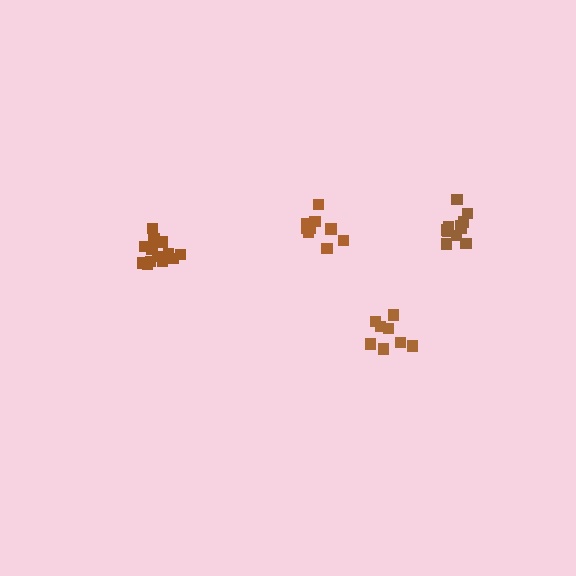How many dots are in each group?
Group 1: 13 dots, Group 2: 11 dots, Group 3: 8 dots, Group 4: 9 dots (41 total).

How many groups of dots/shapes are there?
There are 4 groups.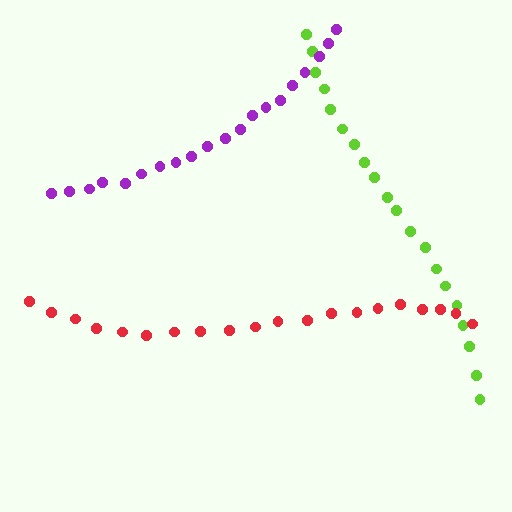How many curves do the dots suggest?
There are 3 distinct paths.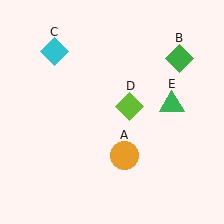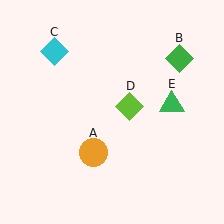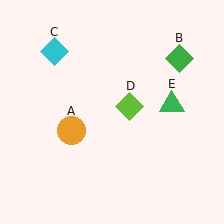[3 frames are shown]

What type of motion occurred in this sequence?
The orange circle (object A) rotated clockwise around the center of the scene.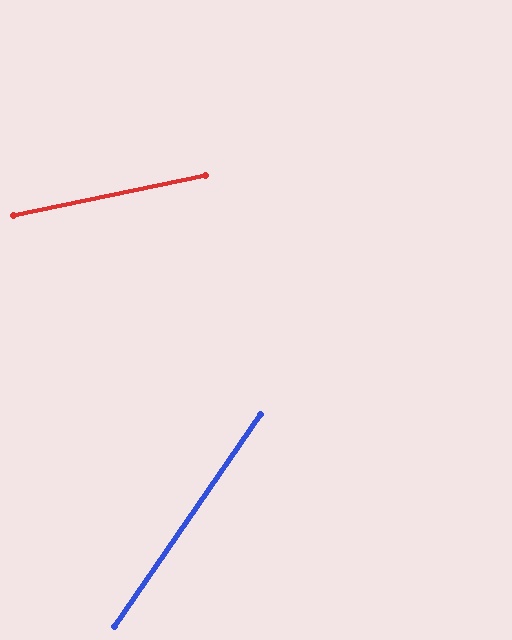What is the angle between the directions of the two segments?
Approximately 44 degrees.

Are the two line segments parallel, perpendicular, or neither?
Neither parallel nor perpendicular — they differ by about 44°.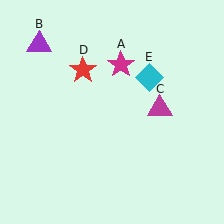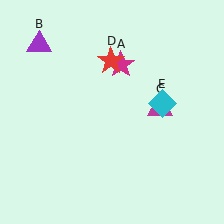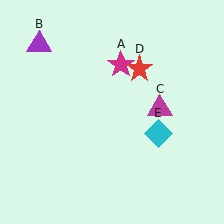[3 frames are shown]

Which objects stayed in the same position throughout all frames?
Magenta star (object A) and purple triangle (object B) and magenta triangle (object C) remained stationary.